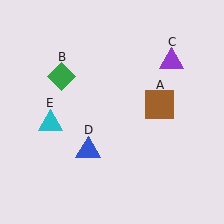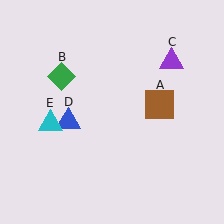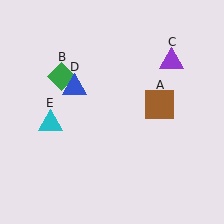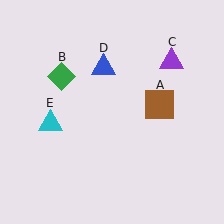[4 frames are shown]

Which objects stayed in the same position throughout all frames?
Brown square (object A) and green diamond (object B) and purple triangle (object C) and cyan triangle (object E) remained stationary.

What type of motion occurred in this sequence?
The blue triangle (object D) rotated clockwise around the center of the scene.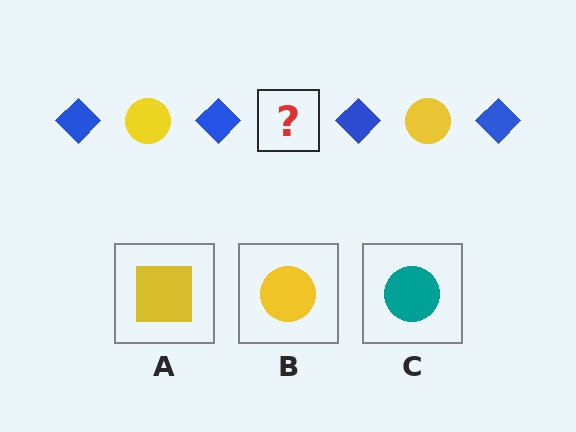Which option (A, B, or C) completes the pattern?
B.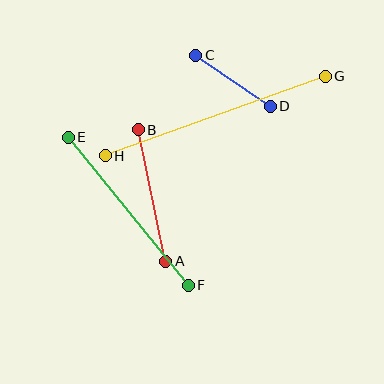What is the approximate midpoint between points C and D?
The midpoint is at approximately (233, 81) pixels.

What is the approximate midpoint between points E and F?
The midpoint is at approximately (128, 211) pixels.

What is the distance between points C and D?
The distance is approximately 90 pixels.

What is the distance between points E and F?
The distance is approximately 190 pixels.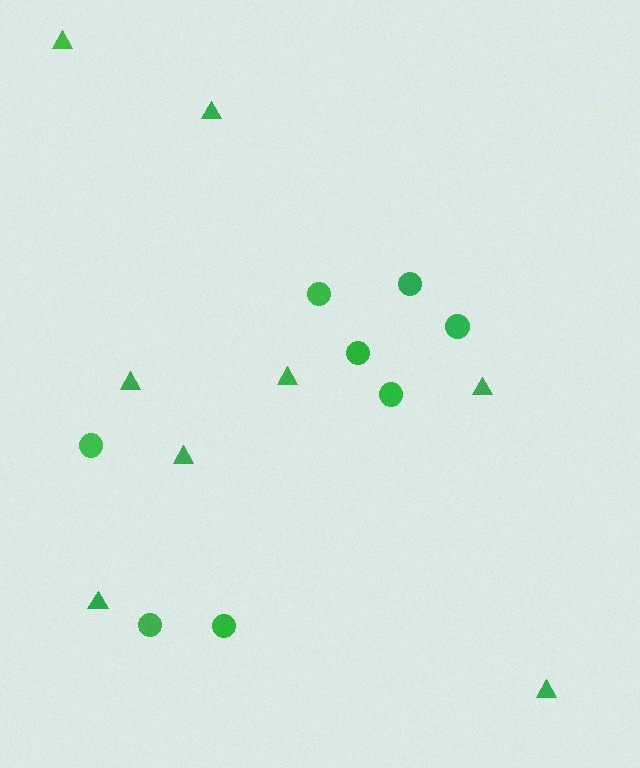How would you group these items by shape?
There are 2 groups: one group of triangles (8) and one group of circles (8).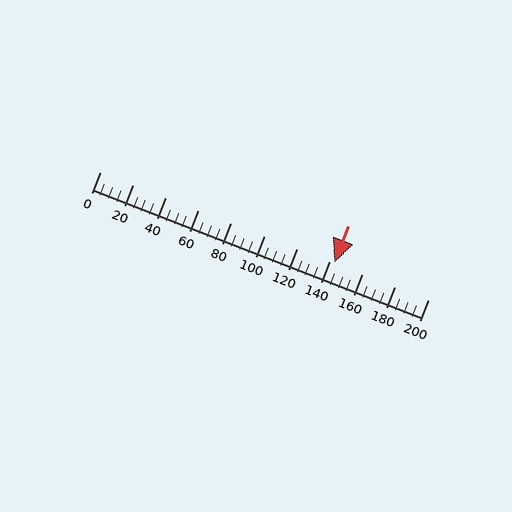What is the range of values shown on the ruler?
The ruler shows values from 0 to 200.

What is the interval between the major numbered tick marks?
The major tick marks are spaced 20 units apart.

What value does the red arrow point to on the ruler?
The red arrow points to approximately 143.